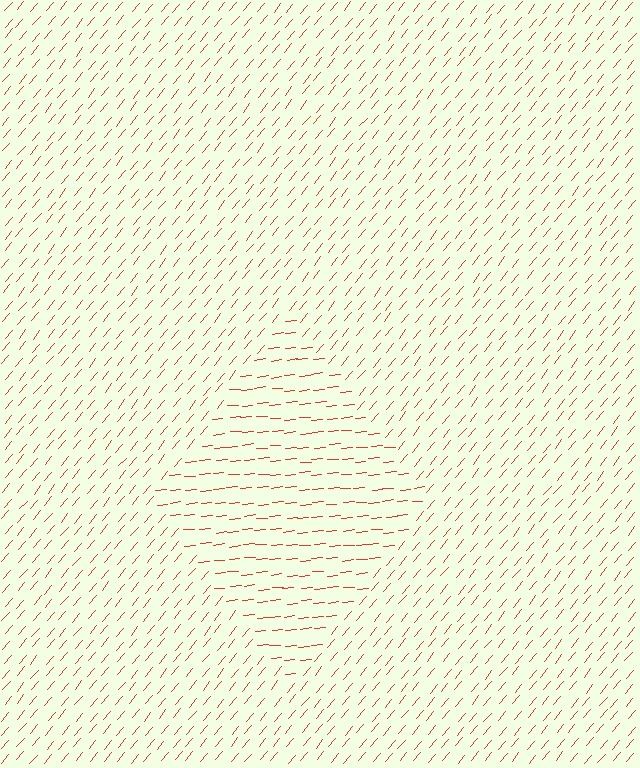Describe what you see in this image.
The image is filled with small red line segments. A diamond region in the image has lines oriented differently from the surrounding lines, creating a visible texture boundary.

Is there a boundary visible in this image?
Yes, there is a texture boundary formed by a change in line orientation.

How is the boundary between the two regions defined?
The boundary is defined purely by a change in line orientation (approximately 45 degrees difference). All lines are the same color and thickness.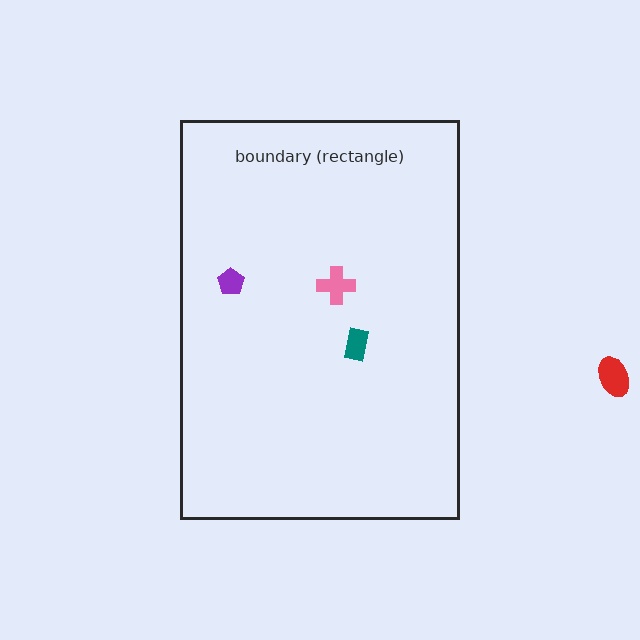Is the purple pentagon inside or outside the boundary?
Inside.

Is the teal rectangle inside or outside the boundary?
Inside.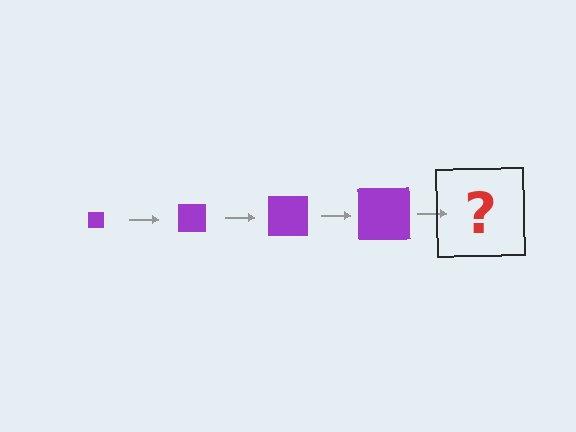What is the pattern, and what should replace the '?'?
The pattern is that the square gets progressively larger each step. The '?' should be a purple square, larger than the previous one.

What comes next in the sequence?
The next element should be a purple square, larger than the previous one.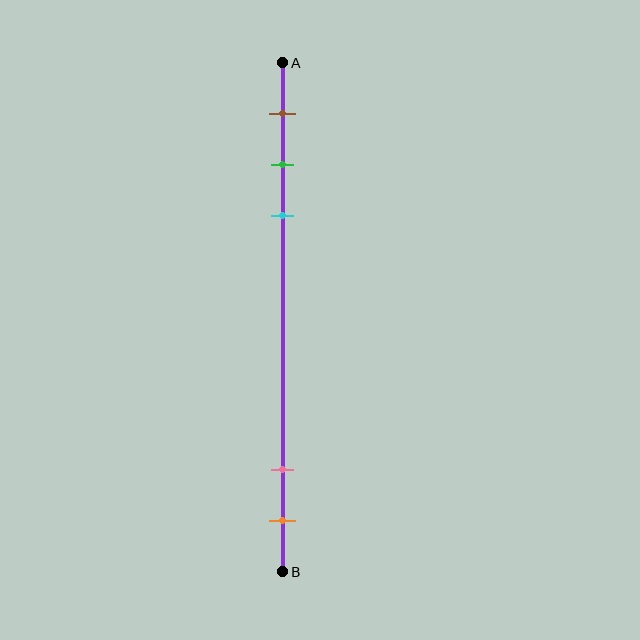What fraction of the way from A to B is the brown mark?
The brown mark is approximately 10% (0.1) of the way from A to B.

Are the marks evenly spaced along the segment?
No, the marks are not evenly spaced.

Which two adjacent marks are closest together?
The green and cyan marks are the closest adjacent pair.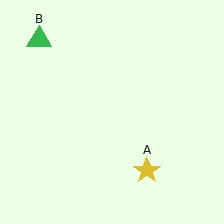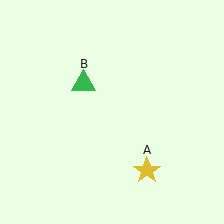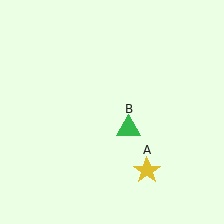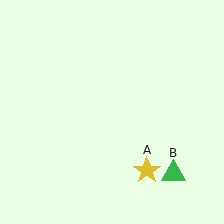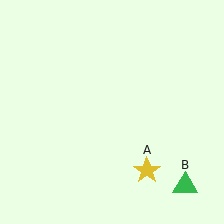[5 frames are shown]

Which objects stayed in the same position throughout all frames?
Yellow star (object A) remained stationary.